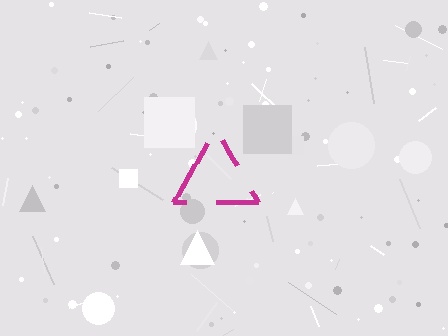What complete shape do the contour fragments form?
The contour fragments form a triangle.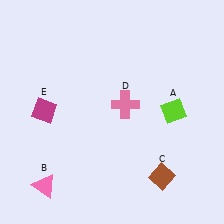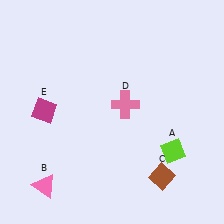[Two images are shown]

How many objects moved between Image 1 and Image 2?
1 object moved between the two images.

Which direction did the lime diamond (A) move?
The lime diamond (A) moved down.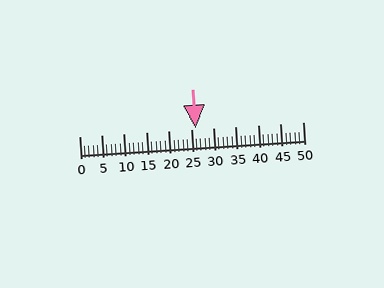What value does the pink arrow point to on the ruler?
The pink arrow points to approximately 26.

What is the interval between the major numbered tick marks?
The major tick marks are spaced 5 units apart.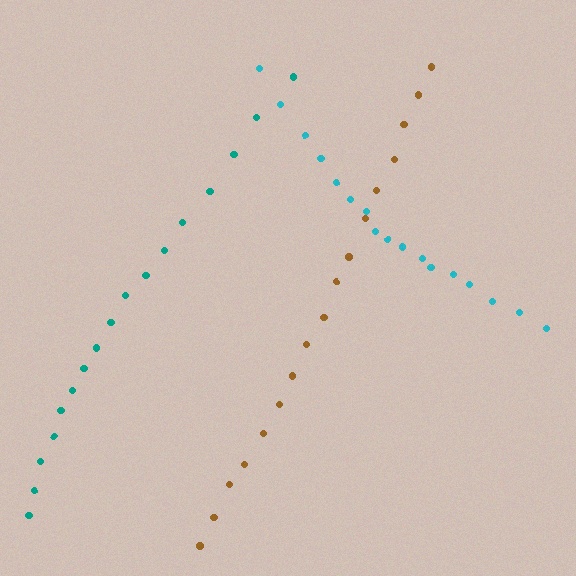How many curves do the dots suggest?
There are 3 distinct paths.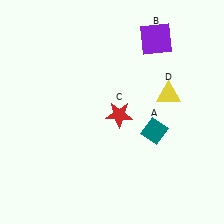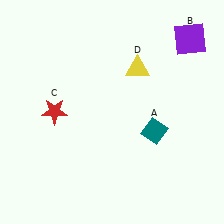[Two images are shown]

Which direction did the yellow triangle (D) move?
The yellow triangle (D) moved left.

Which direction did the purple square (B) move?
The purple square (B) moved right.